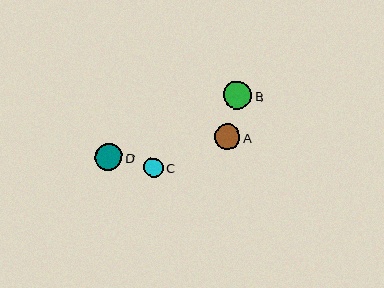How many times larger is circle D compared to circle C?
Circle D is approximately 1.4 times the size of circle C.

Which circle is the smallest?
Circle C is the smallest with a size of approximately 19 pixels.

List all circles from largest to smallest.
From largest to smallest: B, D, A, C.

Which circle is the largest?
Circle B is the largest with a size of approximately 28 pixels.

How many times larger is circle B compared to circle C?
Circle B is approximately 1.5 times the size of circle C.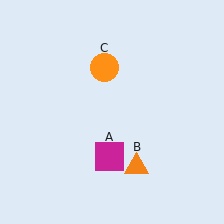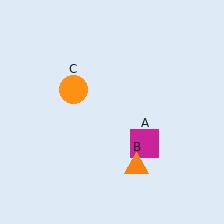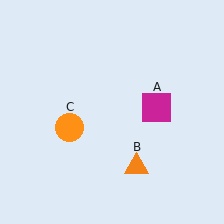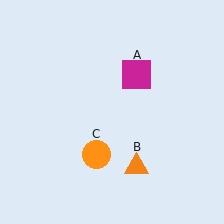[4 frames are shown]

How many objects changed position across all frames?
2 objects changed position: magenta square (object A), orange circle (object C).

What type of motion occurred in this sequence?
The magenta square (object A), orange circle (object C) rotated counterclockwise around the center of the scene.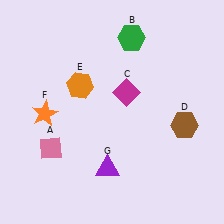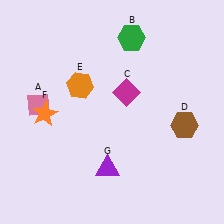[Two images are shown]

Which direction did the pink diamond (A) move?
The pink diamond (A) moved up.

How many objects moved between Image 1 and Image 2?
1 object moved between the two images.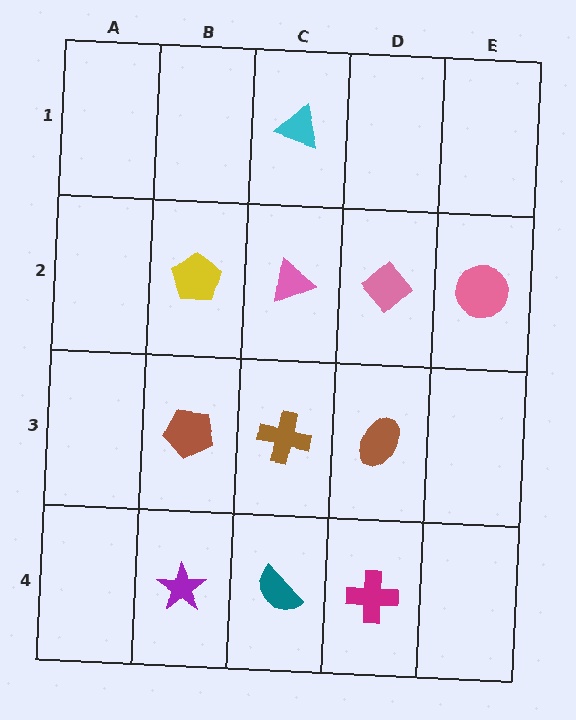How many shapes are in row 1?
1 shape.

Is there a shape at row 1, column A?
No, that cell is empty.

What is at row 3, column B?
A brown pentagon.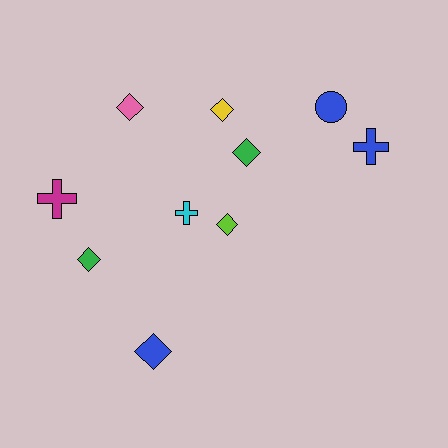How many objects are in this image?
There are 10 objects.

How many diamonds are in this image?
There are 6 diamonds.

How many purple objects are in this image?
There are no purple objects.